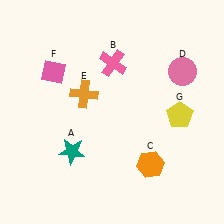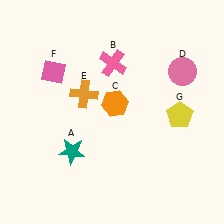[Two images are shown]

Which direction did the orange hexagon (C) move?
The orange hexagon (C) moved up.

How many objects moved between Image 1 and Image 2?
1 object moved between the two images.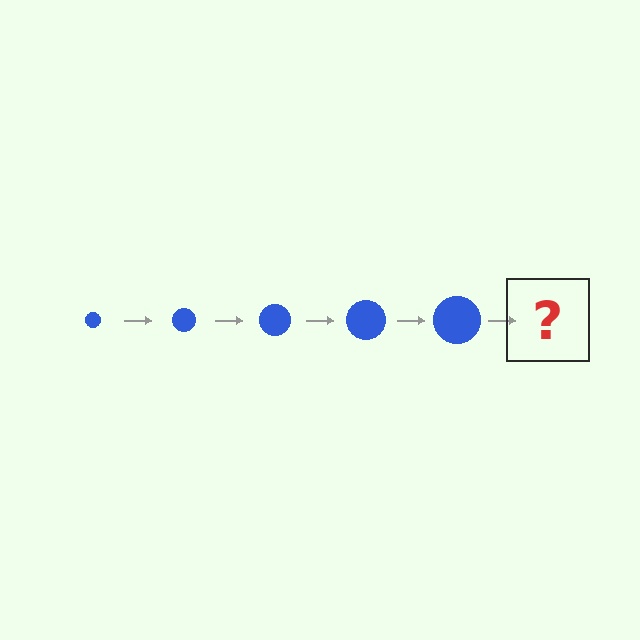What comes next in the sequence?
The next element should be a blue circle, larger than the previous one.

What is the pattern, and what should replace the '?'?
The pattern is that the circle gets progressively larger each step. The '?' should be a blue circle, larger than the previous one.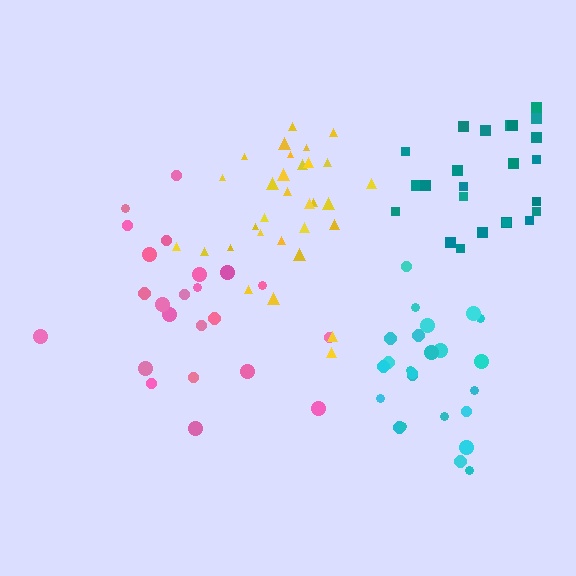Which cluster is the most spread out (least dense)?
Pink.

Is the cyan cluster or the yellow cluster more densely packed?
Cyan.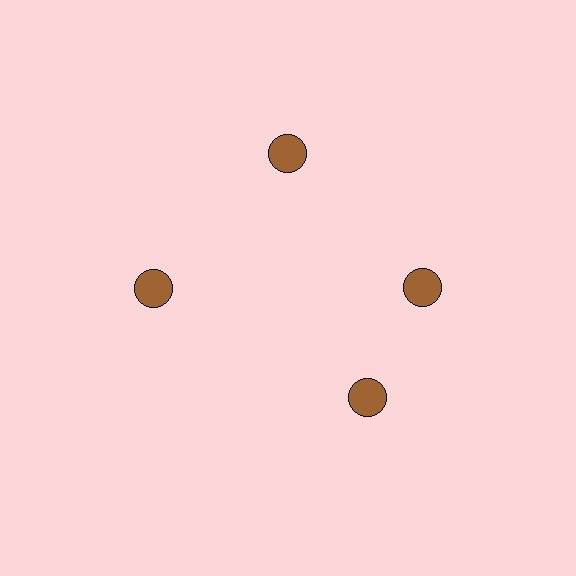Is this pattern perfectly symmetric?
No. The 4 brown circles are arranged in a ring, but one element near the 6 o'clock position is rotated out of alignment along the ring, breaking the 4-fold rotational symmetry.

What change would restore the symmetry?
The symmetry would be restored by rotating it back into even spacing with its neighbors so that all 4 circles sit at equal angles and equal distance from the center.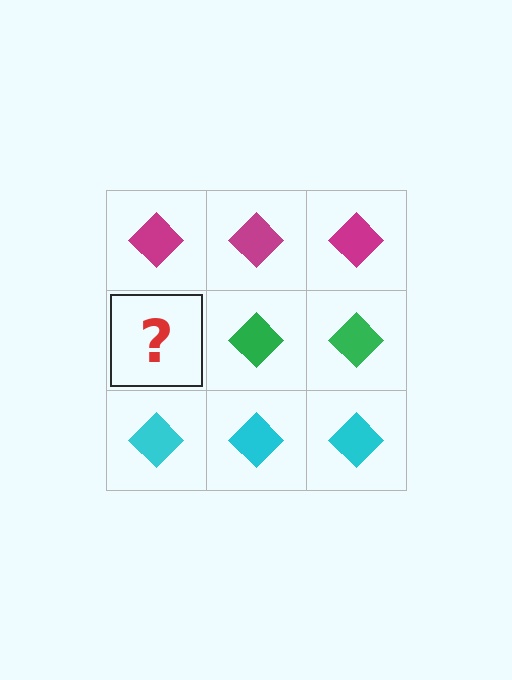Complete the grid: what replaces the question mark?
The question mark should be replaced with a green diamond.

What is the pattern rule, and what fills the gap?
The rule is that each row has a consistent color. The gap should be filled with a green diamond.